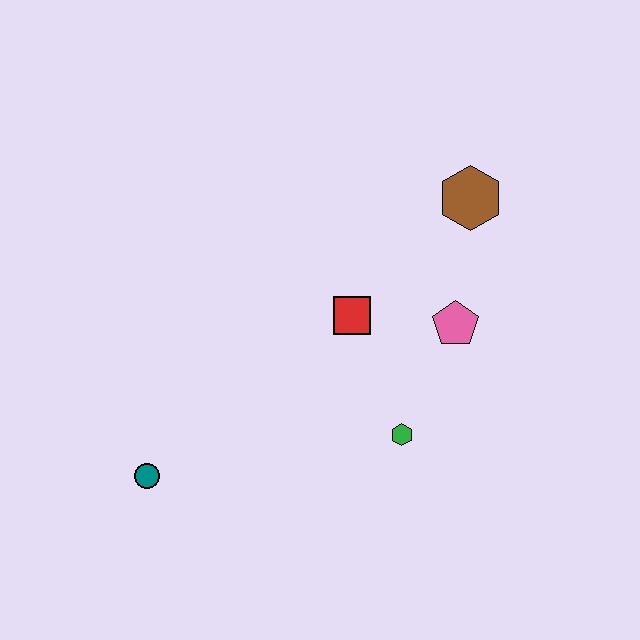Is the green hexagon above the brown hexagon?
No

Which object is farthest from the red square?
The teal circle is farthest from the red square.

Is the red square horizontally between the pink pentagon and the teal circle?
Yes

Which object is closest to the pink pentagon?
The red square is closest to the pink pentagon.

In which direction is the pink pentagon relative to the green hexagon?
The pink pentagon is above the green hexagon.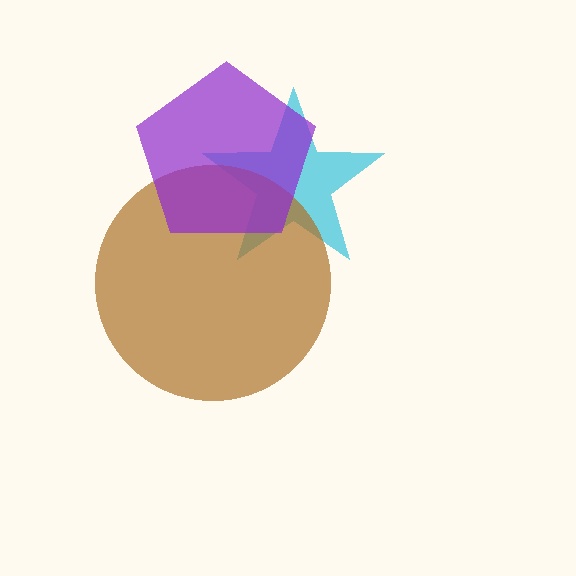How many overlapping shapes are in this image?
There are 3 overlapping shapes in the image.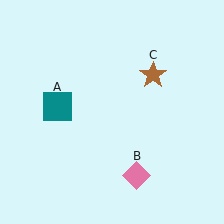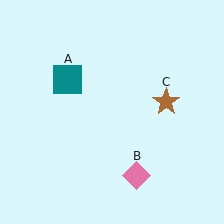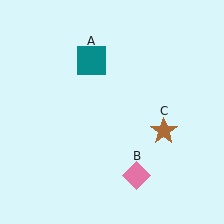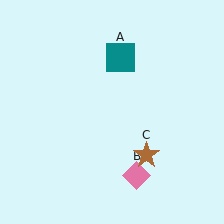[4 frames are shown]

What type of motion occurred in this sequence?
The teal square (object A), brown star (object C) rotated clockwise around the center of the scene.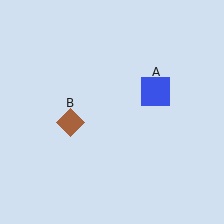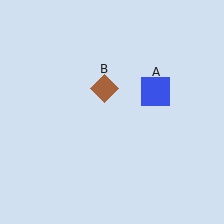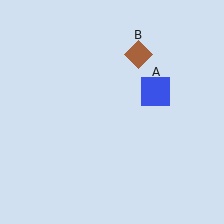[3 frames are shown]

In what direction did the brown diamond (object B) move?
The brown diamond (object B) moved up and to the right.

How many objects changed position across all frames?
1 object changed position: brown diamond (object B).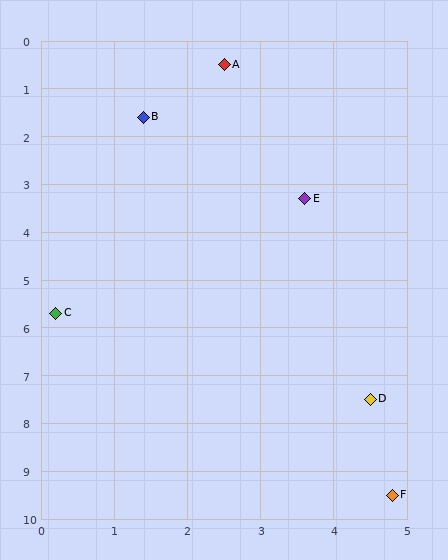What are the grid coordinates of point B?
Point B is at approximately (1.4, 1.6).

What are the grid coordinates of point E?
Point E is at approximately (3.6, 3.3).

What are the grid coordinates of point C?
Point C is at approximately (0.2, 5.7).